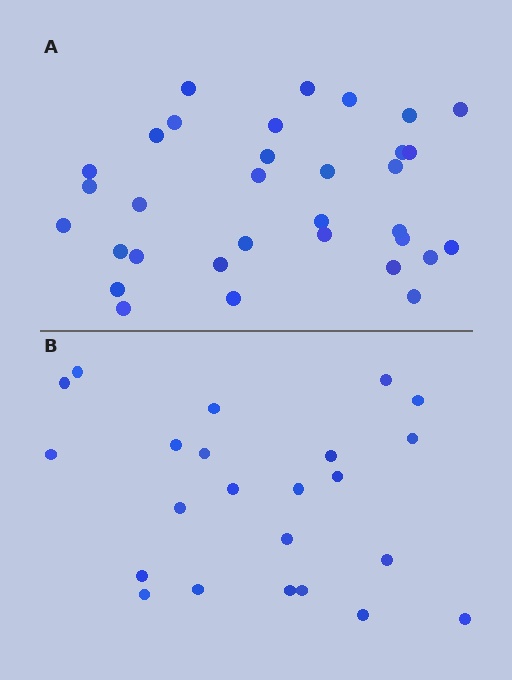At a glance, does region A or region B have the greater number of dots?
Region A (the top region) has more dots.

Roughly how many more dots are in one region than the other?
Region A has roughly 10 or so more dots than region B.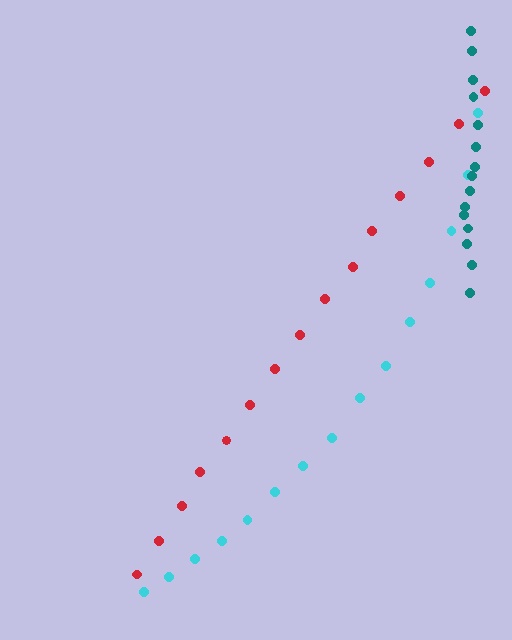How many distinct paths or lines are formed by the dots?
There are 3 distinct paths.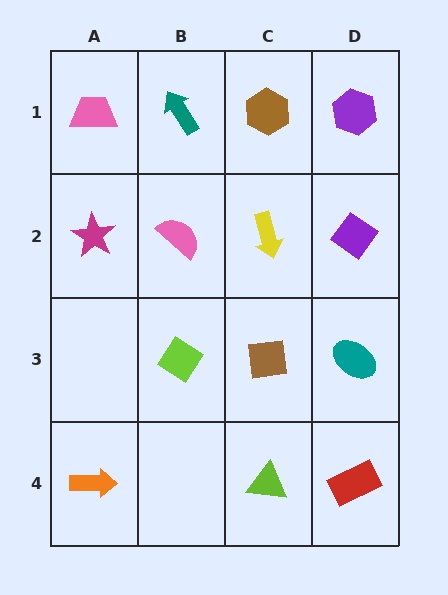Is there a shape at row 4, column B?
No, that cell is empty.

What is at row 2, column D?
A purple diamond.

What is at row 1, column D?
A purple hexagon.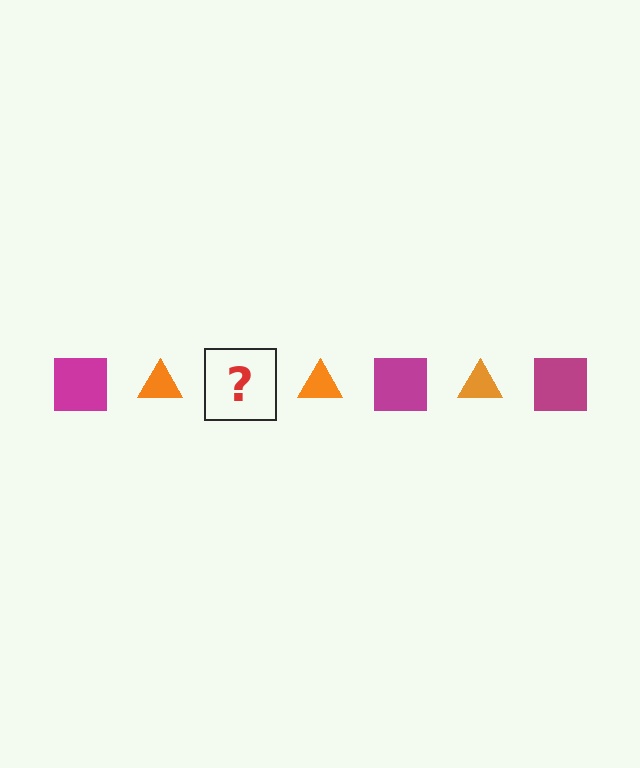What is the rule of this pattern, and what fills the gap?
The rule is that the pattern alternates between magenta square and orange triangle. The gap should be filled with a magenta square.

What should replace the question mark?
The question mark should be replaced with a magenta square.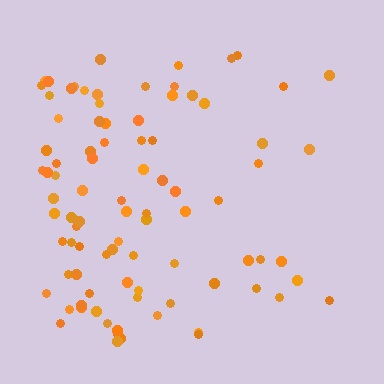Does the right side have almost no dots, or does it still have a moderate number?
Still a moderate number, just noticeably fewer than the left.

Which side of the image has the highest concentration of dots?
The left.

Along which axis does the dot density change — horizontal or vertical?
Horizontal.